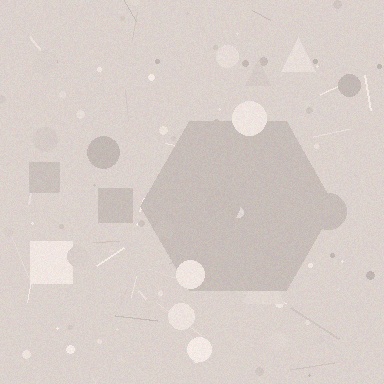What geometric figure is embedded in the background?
A hexagon is embedded in the background.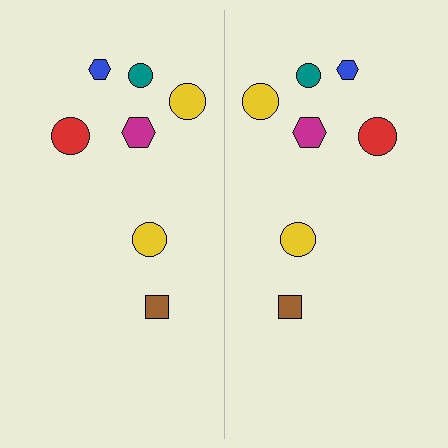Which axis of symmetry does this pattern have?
The pattern has a vertical axis of symmetry running through the center of the image.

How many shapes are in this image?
There are 14 shapes in this image.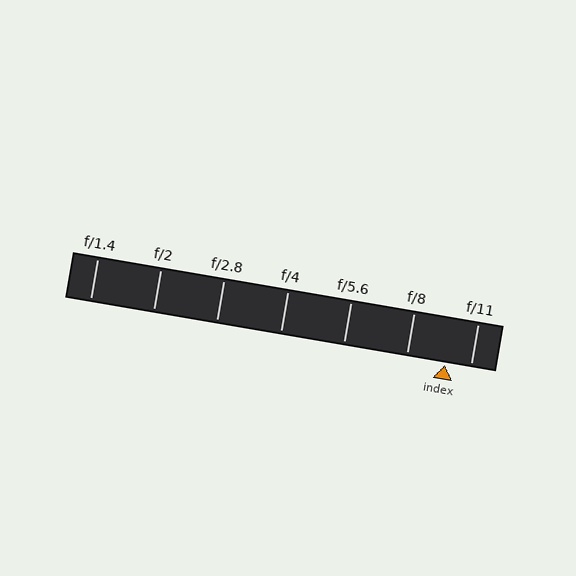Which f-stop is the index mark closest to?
The index mark is closest to f/11.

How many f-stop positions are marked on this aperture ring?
There are 7 f-stop positions marked.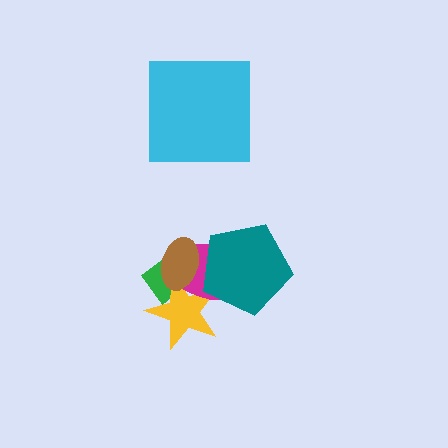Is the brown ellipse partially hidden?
No, no other shape covers it.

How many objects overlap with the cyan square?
0 objects overlap with the cyan square.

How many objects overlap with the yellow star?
4 objects overlap with the yellow star.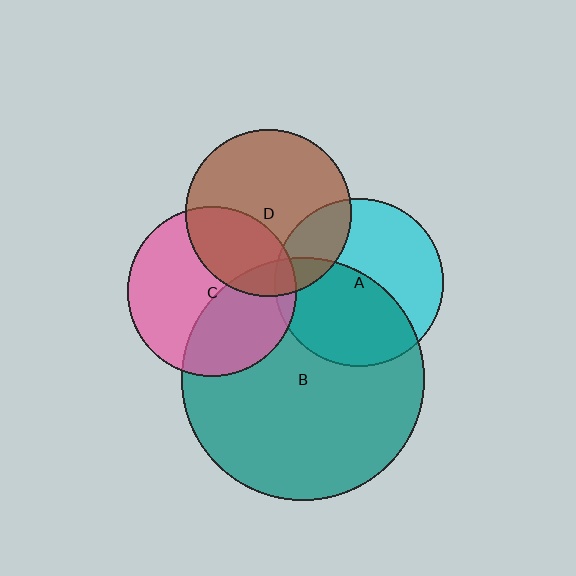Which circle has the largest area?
Circle B (teal).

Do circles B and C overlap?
Yes.